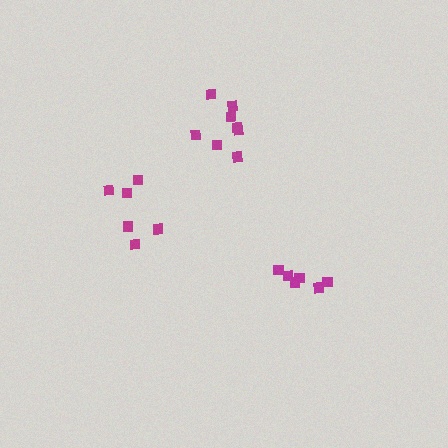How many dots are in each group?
Group 1: 6 dots, Group 2: 6 dots, Group 3: 8 dots (20 total).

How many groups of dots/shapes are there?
There are 3 groups.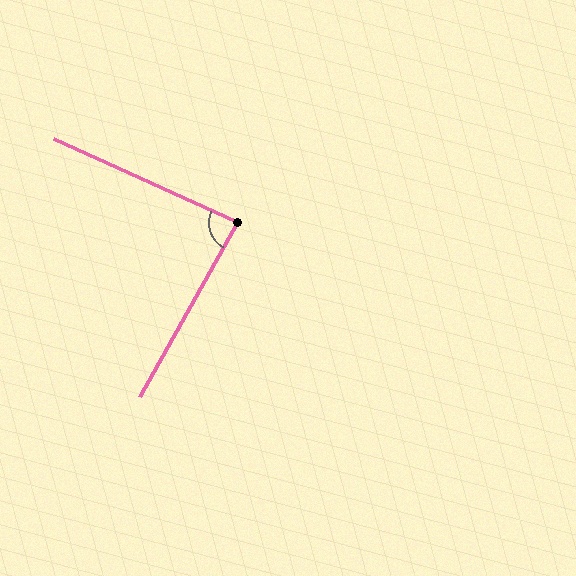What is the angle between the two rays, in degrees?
Approximately 85 degrees.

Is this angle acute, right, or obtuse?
It is approximately a right angle.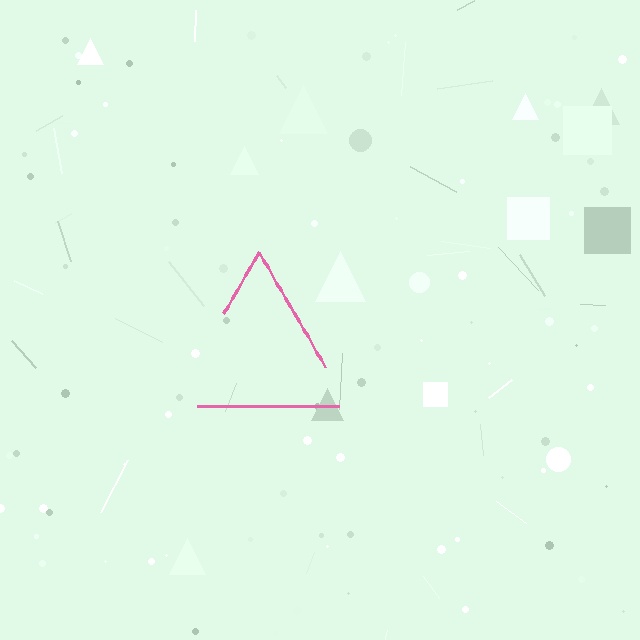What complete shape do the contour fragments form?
The contour fragments form a triangle.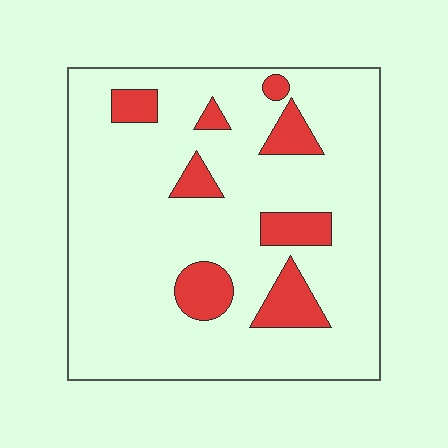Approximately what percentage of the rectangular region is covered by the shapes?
Approximately 15%.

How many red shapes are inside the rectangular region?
8.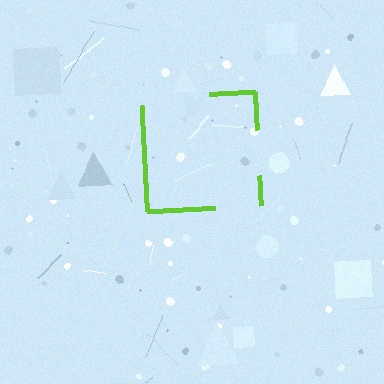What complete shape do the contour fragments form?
The contour fragments form a square.